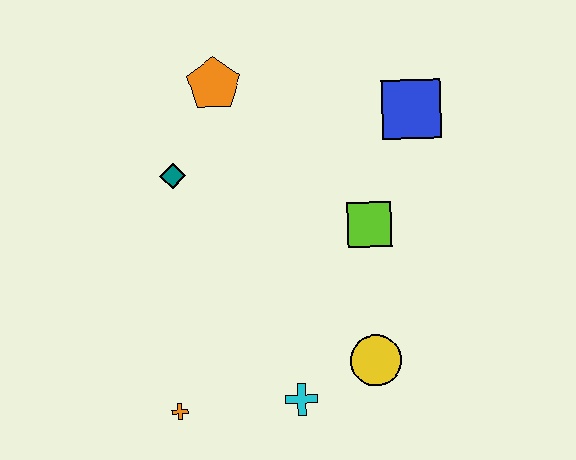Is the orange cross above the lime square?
No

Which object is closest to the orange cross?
The cyan cross is closest to the orange cross.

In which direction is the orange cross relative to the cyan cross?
The orange cross is to the left of the cyan cross.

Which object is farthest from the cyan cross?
The orange pentagon is farthest from the cyan cross.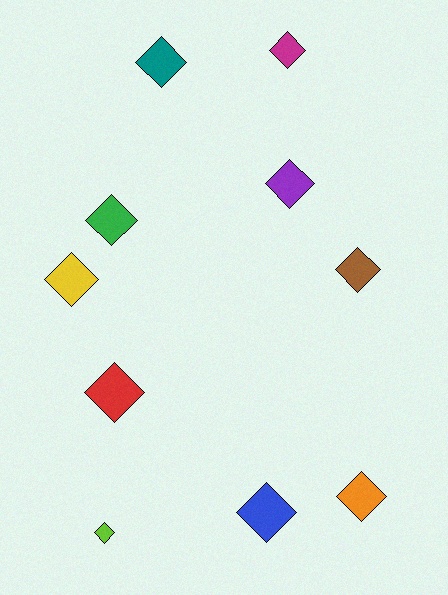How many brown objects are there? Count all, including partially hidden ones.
There is 1 brown object.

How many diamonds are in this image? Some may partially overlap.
There are 10 diamonds.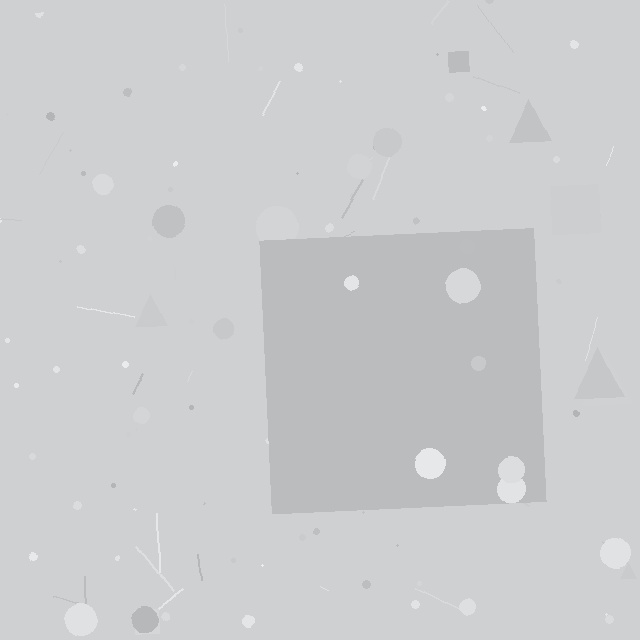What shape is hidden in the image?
A square is hidden in the image.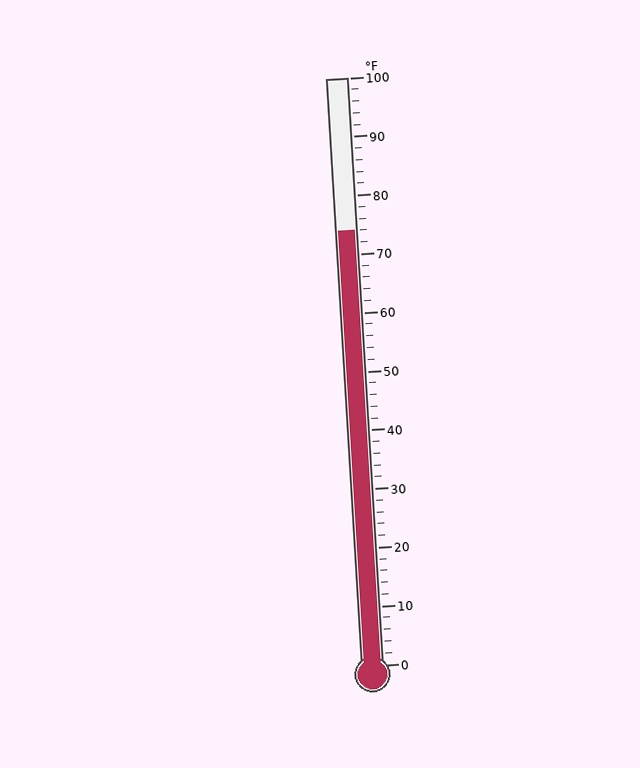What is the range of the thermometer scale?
The thermometer scale ranges from 0°F to 100°F.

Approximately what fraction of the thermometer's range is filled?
The thermometer is filled to approximately 75% of its range.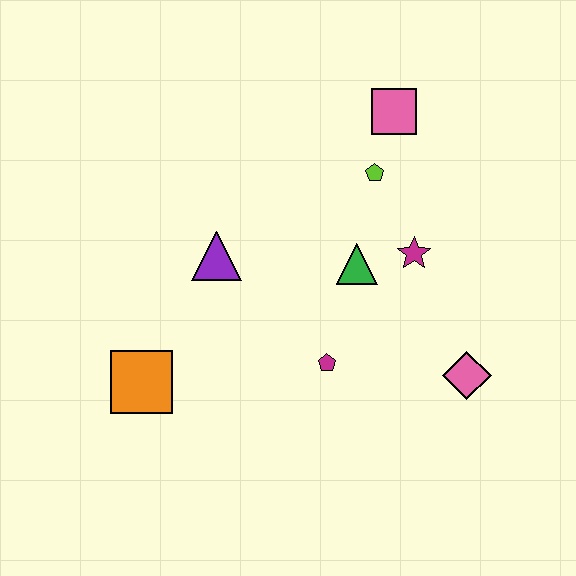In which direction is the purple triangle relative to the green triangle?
The purple triangle is to the left of the green triangle.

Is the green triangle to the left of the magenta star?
Yes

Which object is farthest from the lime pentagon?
The orange square is farthest from the lime pentagon.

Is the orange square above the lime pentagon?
No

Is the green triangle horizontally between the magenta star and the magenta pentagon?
Yes